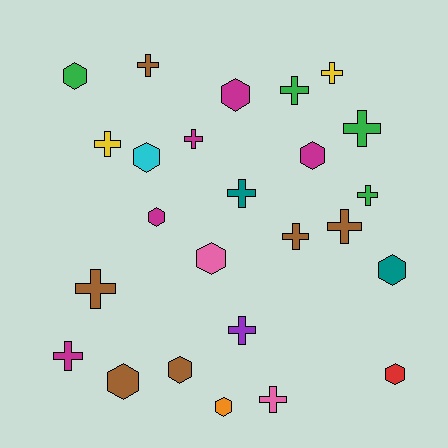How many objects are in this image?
There are 25 objects.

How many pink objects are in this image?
There are 2 pink objects.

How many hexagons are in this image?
There are 11 hexagons.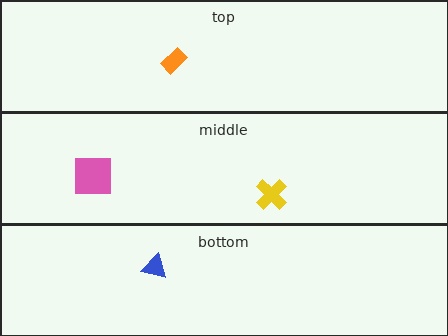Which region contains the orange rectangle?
The top region.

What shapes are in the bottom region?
The blue triangle.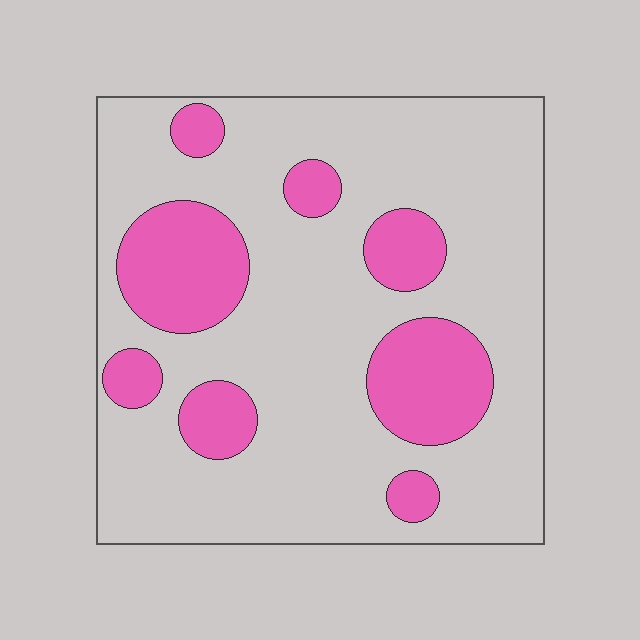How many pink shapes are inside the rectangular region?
8.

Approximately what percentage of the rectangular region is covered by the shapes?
Approximately 25%.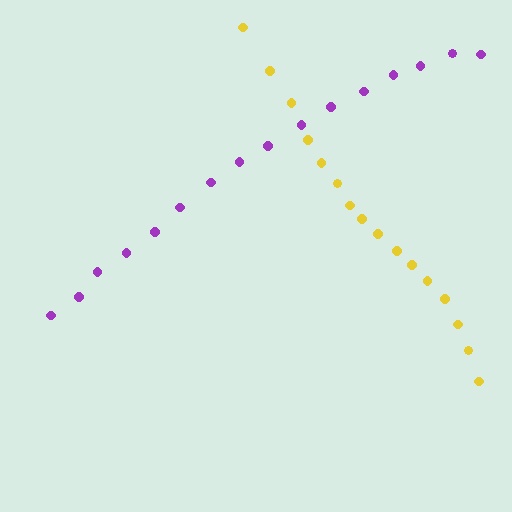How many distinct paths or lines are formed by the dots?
There are 2 distinct paths.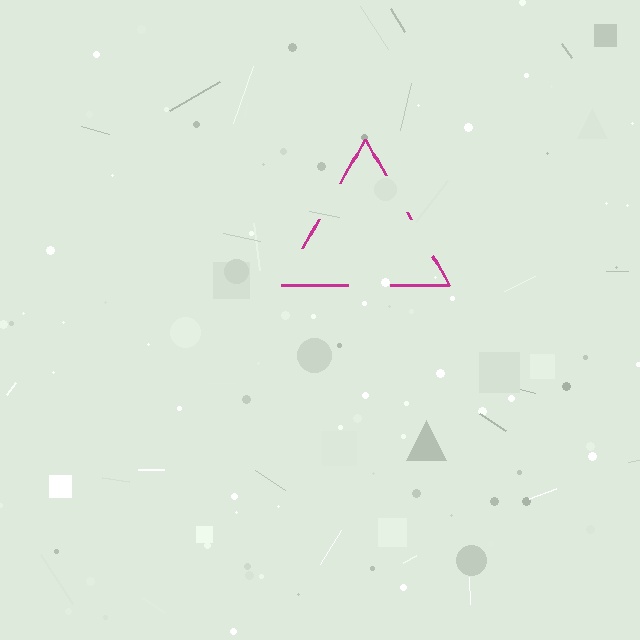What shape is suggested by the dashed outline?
The dashed outline suggests a triangle.